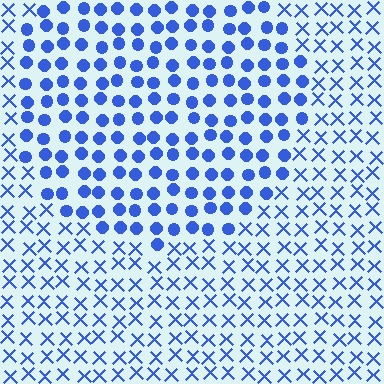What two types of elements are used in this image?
The image uses circles inside the circle region and X marks outside it.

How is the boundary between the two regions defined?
The boundary is defined by a change in element shape: circles inside vs. X marks outside. All elements share the same color and spacing.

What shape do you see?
I see a circle.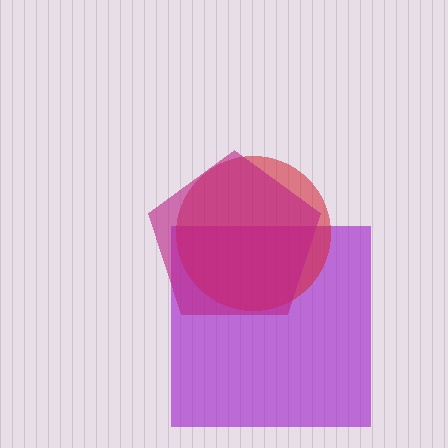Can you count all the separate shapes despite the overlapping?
Yes, there are 3 separate shapes.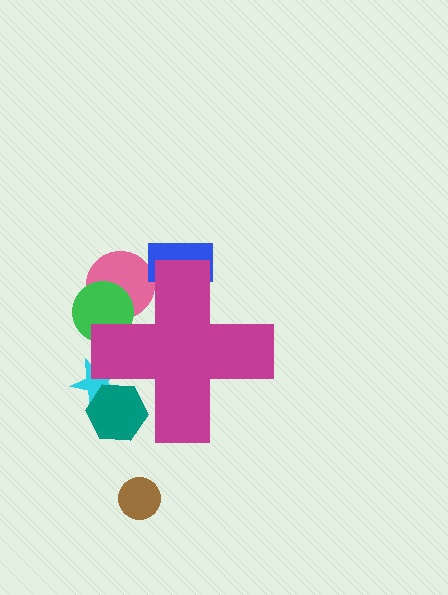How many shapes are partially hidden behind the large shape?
5 shapes are partially hidden.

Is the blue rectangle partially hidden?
Yes, the blue rectangle is partially hidden behind the magenta cross.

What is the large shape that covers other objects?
A magenta cross.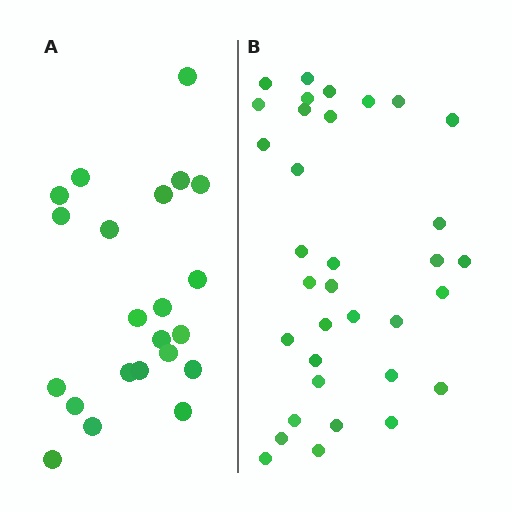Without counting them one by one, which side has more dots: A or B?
Region B (the right region) has more dots.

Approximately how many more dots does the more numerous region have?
Region B has roughly 12 or so more dots than region A.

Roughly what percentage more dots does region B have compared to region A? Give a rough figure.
About 55% more.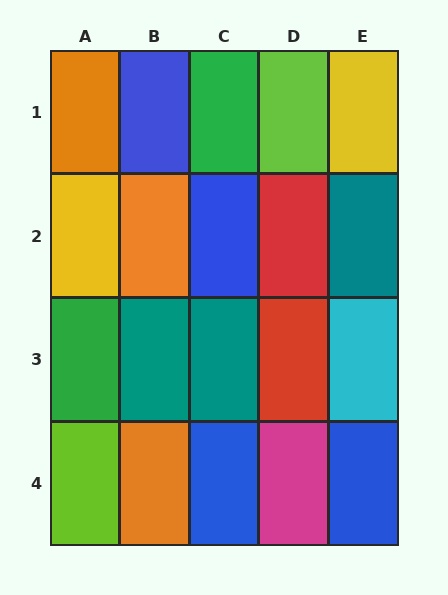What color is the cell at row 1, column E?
Yellow.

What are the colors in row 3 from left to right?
Green, teal, teal, red, cyan.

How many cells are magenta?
1 cell is magenta.